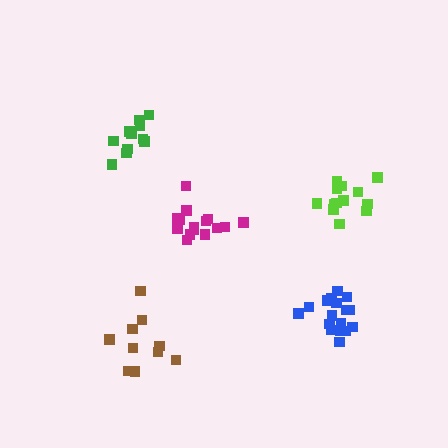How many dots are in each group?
Group 1: 11 dots, Group 2: 11 dots, Group 3: 15 dots, Group 4: 13 dots, Group 5: 17 dots (67 total).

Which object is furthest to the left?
The green cluster is leftmost.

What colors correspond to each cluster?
The clusters are colored: brown, green, magenta, lime, blue.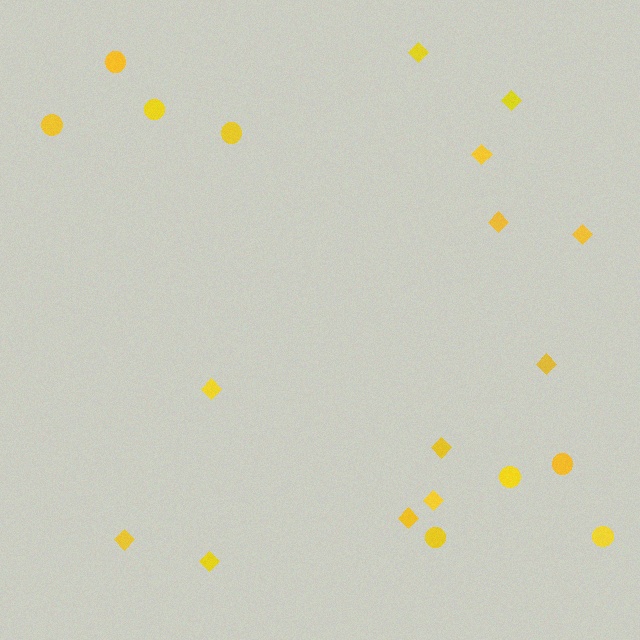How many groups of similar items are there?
There are 2 groups: one group of circles (8) and one group of diamonds (12).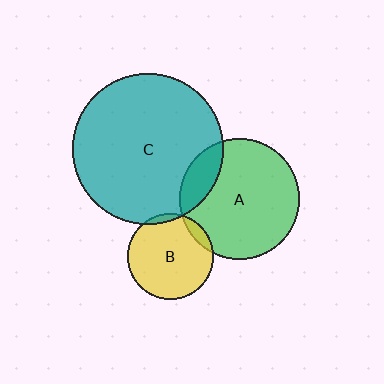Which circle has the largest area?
Circle C (teal).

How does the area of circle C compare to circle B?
Approximately 3.0 times.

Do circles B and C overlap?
Yes.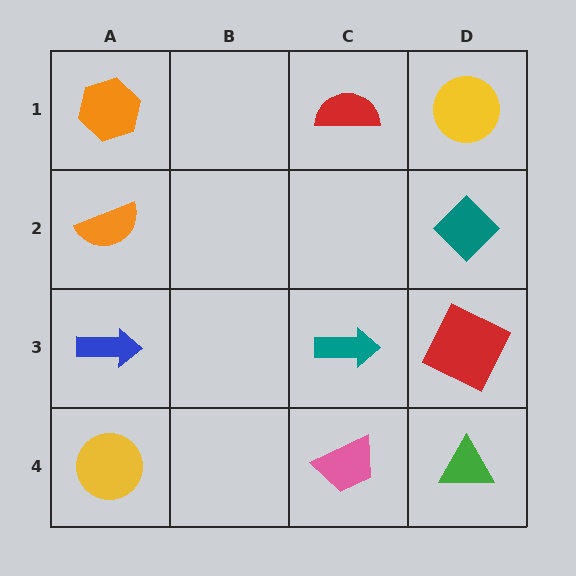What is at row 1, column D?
A yellow circle.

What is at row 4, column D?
A green triangle.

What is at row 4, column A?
A yellow circle.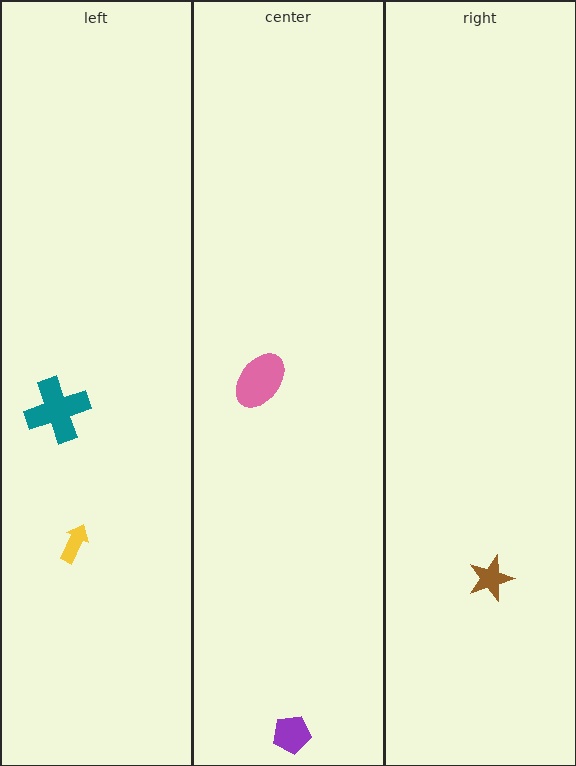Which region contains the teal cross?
The left region.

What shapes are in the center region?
The purple pentagon, the pink ellipse.